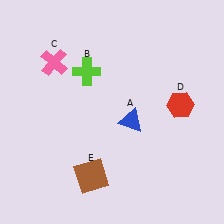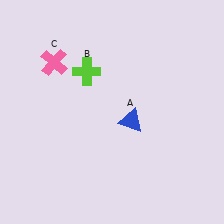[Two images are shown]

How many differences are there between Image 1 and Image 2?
There are 2 differences between the two images.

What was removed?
The red hexagon (D), the brown square (E) were removed in Image 2.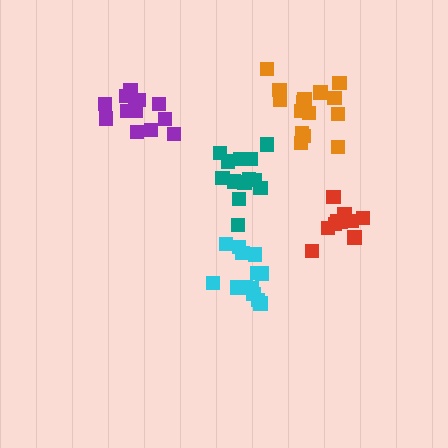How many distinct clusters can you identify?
There are 5 distinct clusters.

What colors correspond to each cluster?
The clusters are colored: orange, teal, red, cyan, purple.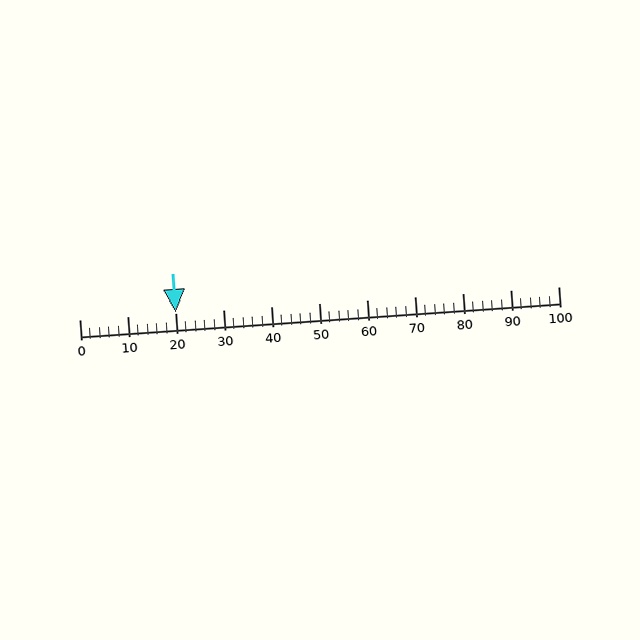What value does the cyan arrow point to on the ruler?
The cyan arrow points to approximately 20.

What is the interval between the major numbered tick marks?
The major tick marks are spaced 10 units apart.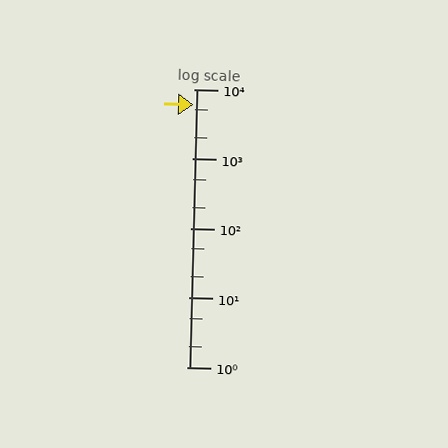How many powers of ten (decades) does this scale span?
The scale spans 4 decades, from 1 to 10000.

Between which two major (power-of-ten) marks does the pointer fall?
The pointer is between 1000 and 10000.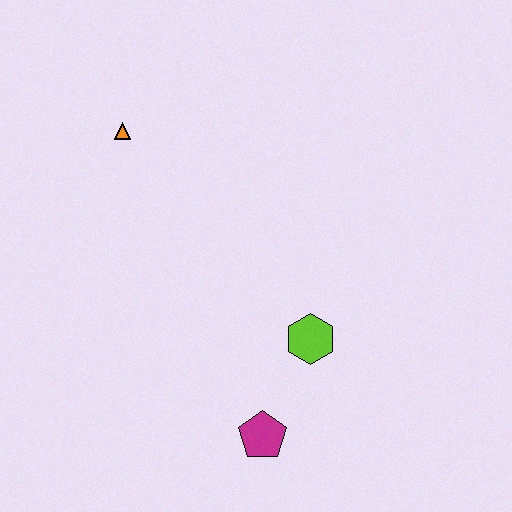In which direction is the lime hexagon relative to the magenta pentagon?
The lime hexagon is above the magenta pentagon.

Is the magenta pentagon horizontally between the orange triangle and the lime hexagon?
Yes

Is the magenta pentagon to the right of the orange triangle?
Yes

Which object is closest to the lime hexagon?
The magenta pentagon is closest to the lime hexagon.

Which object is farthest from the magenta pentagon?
The orange triangle is farthest from the magenta pentagon.